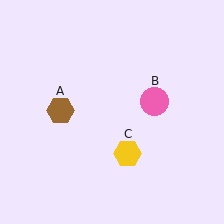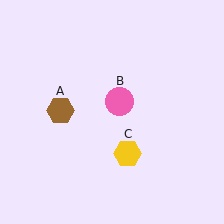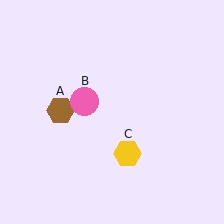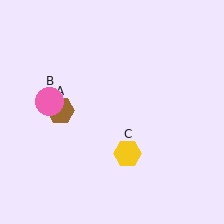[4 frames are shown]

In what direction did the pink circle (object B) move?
The pink circle (object B) moved left.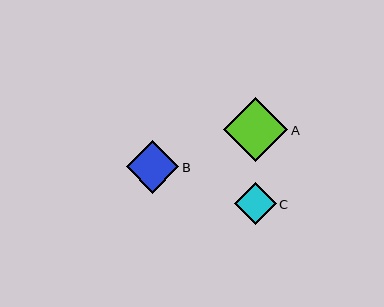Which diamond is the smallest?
Diamond C is the smallest with a size of approximately 42 pixels.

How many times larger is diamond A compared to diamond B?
Diamond A is approximately 1.2 times the size of diamond B.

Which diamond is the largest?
Diamond A is the largest with a size of approximately 65 pixels.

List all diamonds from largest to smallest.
From largest to smallest: A, B, C.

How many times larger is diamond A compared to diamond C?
Diamond A is approximately 1.5 times the size of diamond C.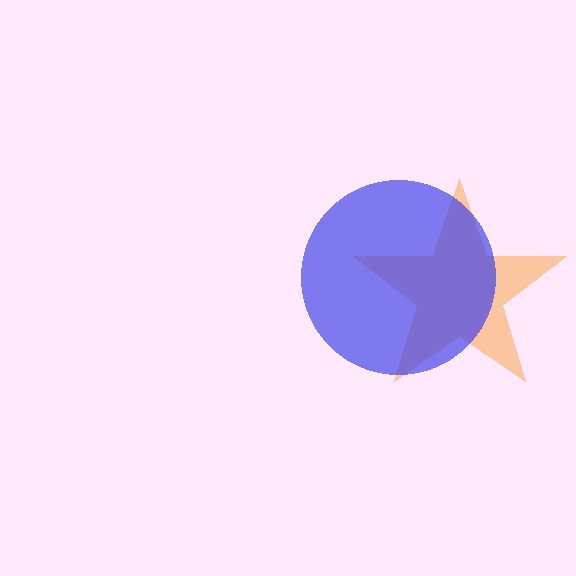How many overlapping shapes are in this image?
There are 2 overlapping shapes in the image.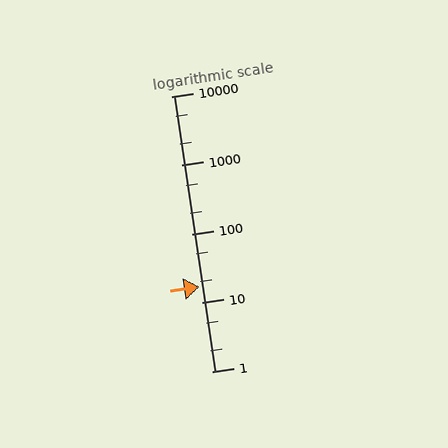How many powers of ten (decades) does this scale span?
The scale spans 4 decades, from 1 to 10000.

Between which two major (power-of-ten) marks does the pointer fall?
The pointer is between 10 and 100.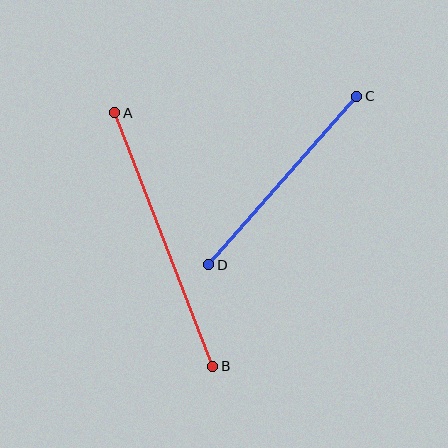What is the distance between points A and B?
The distance is approximately 272 pixels.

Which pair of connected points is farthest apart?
Points A and B are farthest apart.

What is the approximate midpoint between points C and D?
The midpoint is at approximately (283, 181) pixels.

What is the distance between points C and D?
The distance is approximately 224 pixels.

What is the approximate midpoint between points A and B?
The midpoint is at approximately (164, 239) pixels.